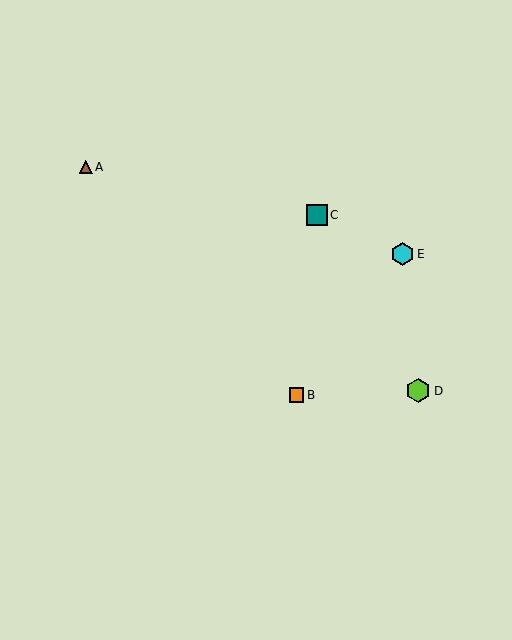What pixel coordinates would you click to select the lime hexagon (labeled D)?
Click at (418, 391) to select the lime hexagon D.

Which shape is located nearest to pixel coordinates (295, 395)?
The orange square (labeled B) at (297, 395) is nearest to that location.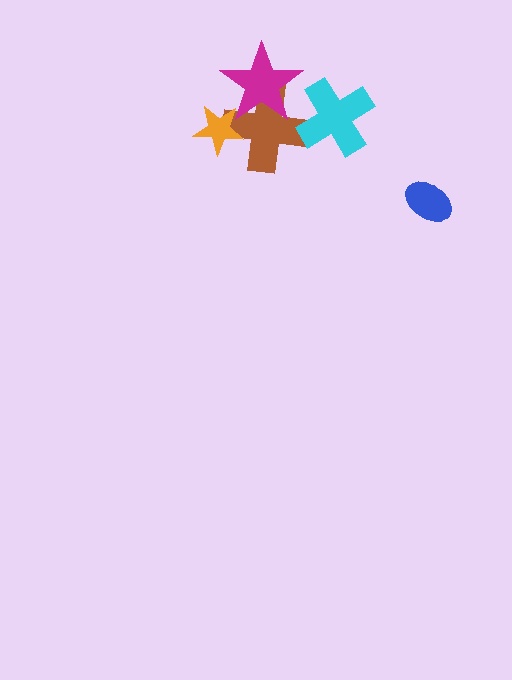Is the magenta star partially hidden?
Yes, it is partially covered by another shape.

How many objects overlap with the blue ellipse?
0 objects overlap with the blue ellipse.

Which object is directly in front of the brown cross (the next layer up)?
The magenta star is directly in front of the brown cross.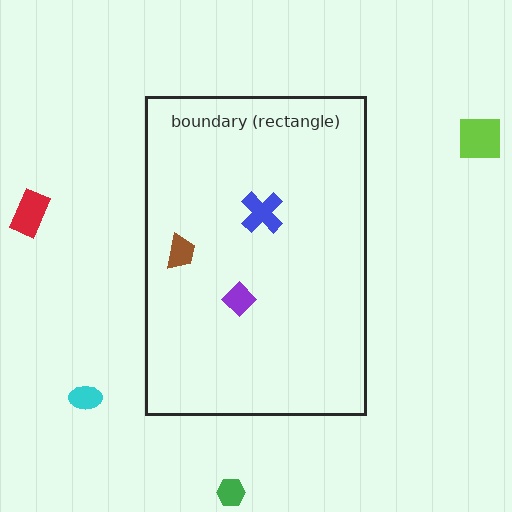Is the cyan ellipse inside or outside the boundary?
Outside.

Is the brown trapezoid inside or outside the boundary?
Inside.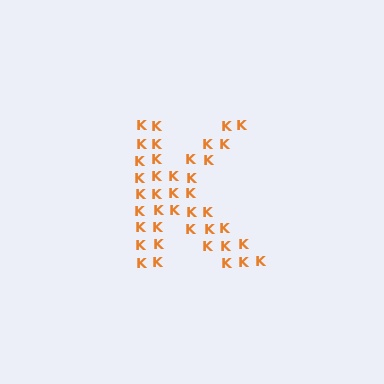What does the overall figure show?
The overall figure shows the letter K.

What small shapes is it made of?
It is made of small letter K's.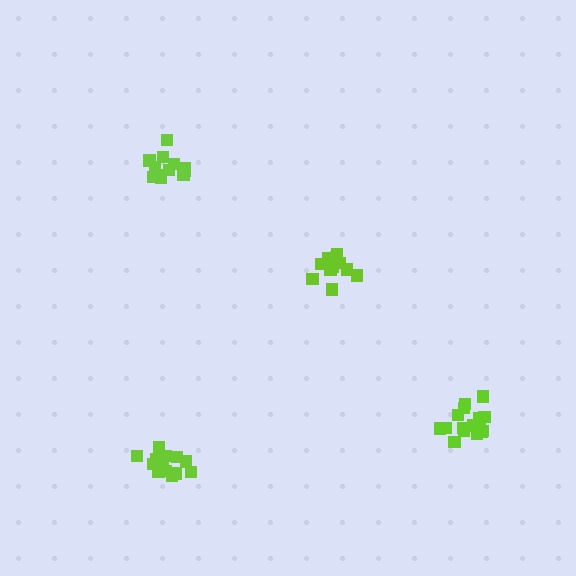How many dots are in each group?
Group 1: 11 dots, Group 2: 16 dots, Group 3: 12 dots, Group 4: 16 dots (55 total).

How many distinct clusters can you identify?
There are 4 distinct clusters.